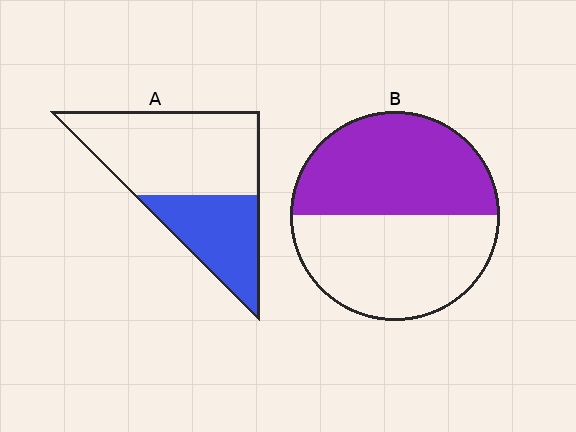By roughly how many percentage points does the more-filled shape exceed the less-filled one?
By roughly 15 percentage points (B over A).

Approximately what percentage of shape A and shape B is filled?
A is approximately 35% and B is approximately 50%.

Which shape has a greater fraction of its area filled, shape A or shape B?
Shape B.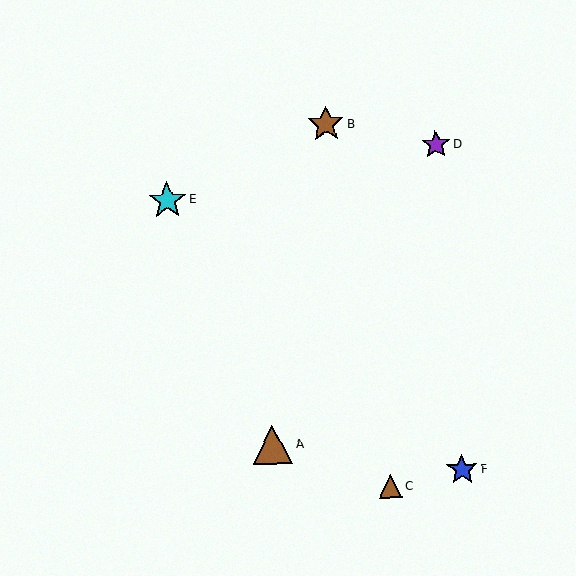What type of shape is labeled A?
Shape A is a brown triangle.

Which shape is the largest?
The brown triangle (labeled A) is the largest.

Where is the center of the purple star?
The center of the purple star is at (436, 144).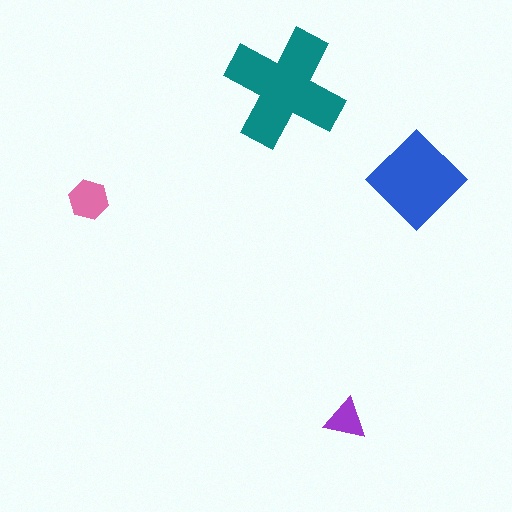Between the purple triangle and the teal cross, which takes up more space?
The teal cross.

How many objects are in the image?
There are 4 objects in the image.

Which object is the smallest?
The purple triangle.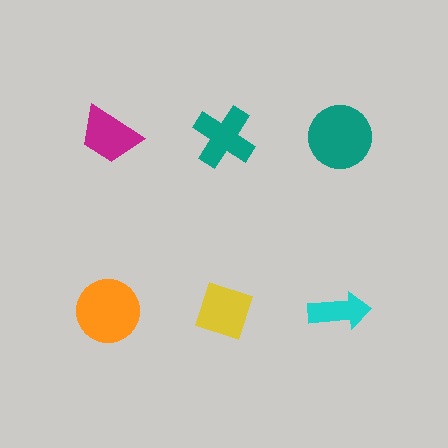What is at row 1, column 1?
A magenta trapezoid.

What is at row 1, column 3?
A teal circle.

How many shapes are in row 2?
3 shapes.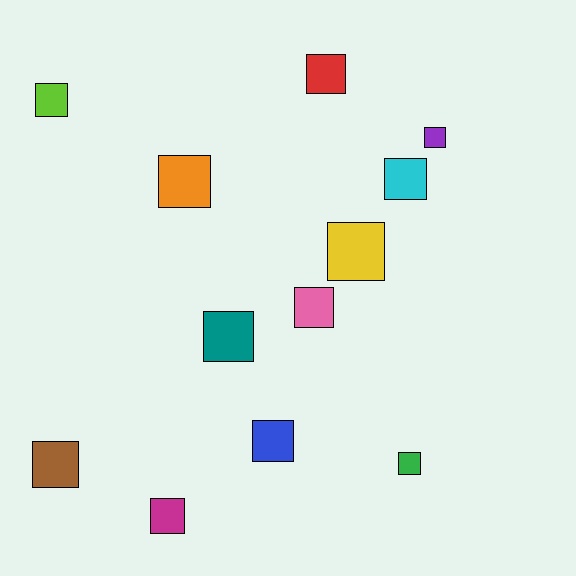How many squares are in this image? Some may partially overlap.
There are 12 squares.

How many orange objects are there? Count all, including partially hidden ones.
There is 1 orange object.